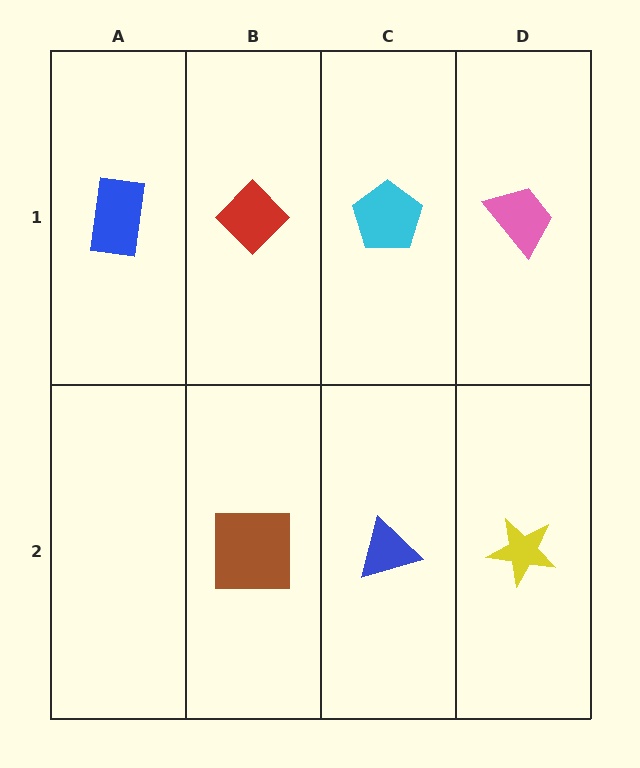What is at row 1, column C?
A cyan pentagon.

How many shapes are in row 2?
3 shapes.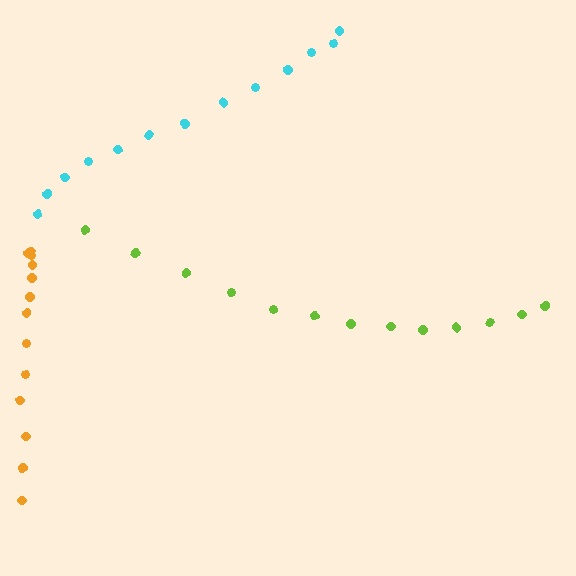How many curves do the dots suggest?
There are 3 distinct paths.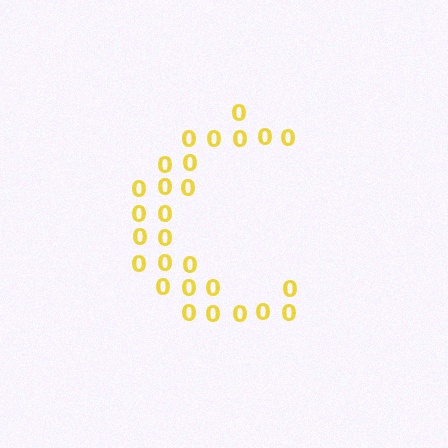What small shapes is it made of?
It is made of small digit 0's.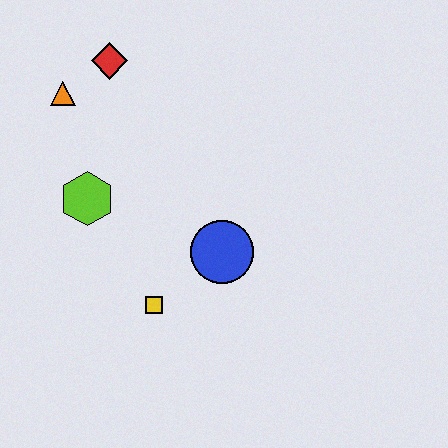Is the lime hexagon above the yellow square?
Yes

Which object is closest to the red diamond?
The orange triangle is closest to the red diamond.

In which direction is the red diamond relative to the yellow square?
The red diamond is above the yellow square.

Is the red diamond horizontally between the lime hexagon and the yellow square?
Yes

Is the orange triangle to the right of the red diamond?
No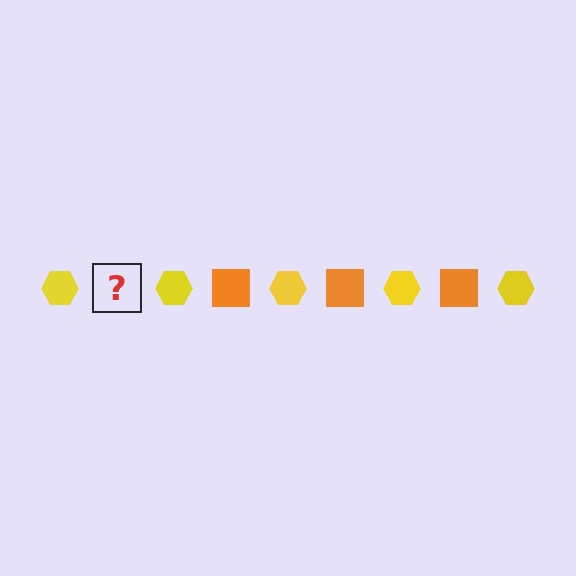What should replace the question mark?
The question mark should be replaced with an orange square.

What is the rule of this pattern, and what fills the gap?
The rule is that the pattern alternates between yellow hexagon and orange square. The gap should be filled with an orange square.